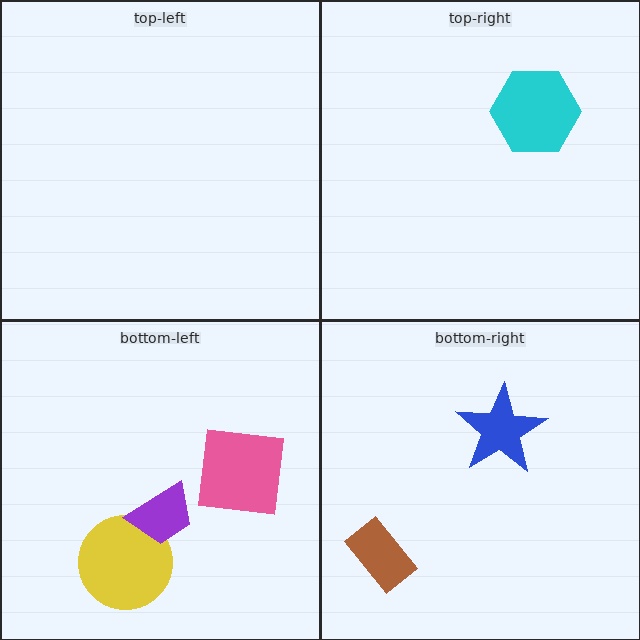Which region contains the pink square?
The bottom-left region.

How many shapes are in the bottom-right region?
2.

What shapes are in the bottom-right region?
The brown rectangle, the blue star.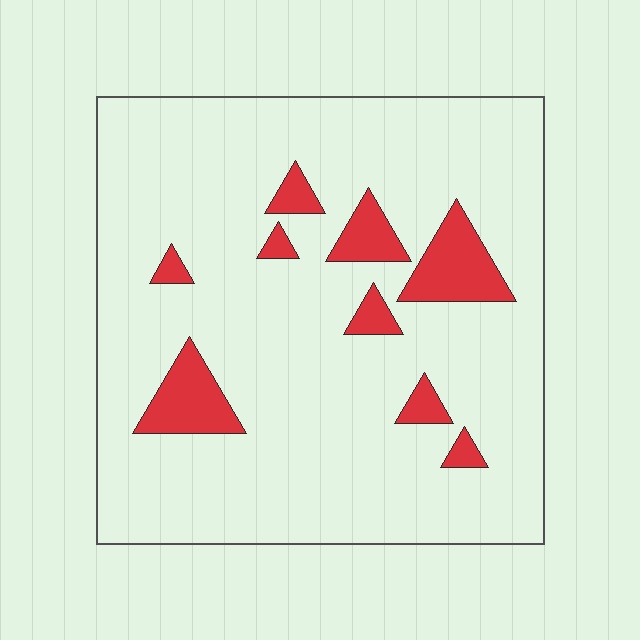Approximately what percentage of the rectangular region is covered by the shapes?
Approximately 10%.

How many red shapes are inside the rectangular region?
9.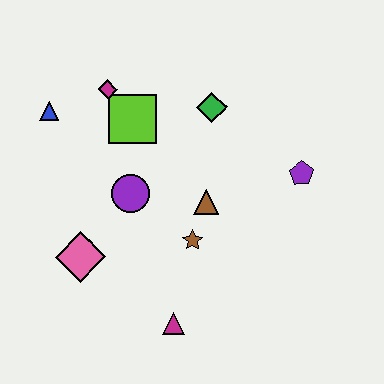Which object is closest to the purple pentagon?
The brown triangle is closest to the purple pentagon.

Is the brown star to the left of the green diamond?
Yes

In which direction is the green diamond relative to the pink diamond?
The green diamond is above the pink diamond.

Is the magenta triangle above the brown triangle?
No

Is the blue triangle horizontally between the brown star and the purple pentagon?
No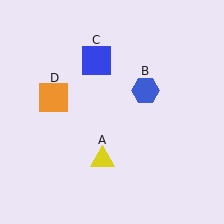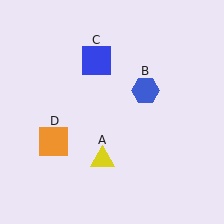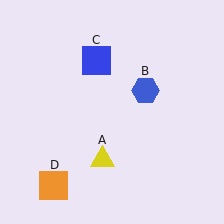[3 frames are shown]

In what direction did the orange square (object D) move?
The orange square (object D) moved down.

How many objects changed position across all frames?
1 object changed position: orange square (object D).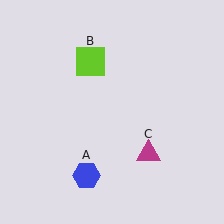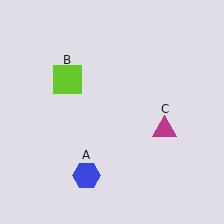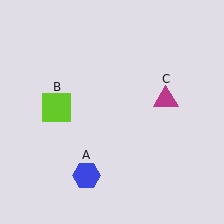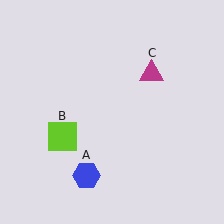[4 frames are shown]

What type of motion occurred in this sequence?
The lime square (object B), magenta triangle (object C) rotated counterclockwise around the center of the scene.